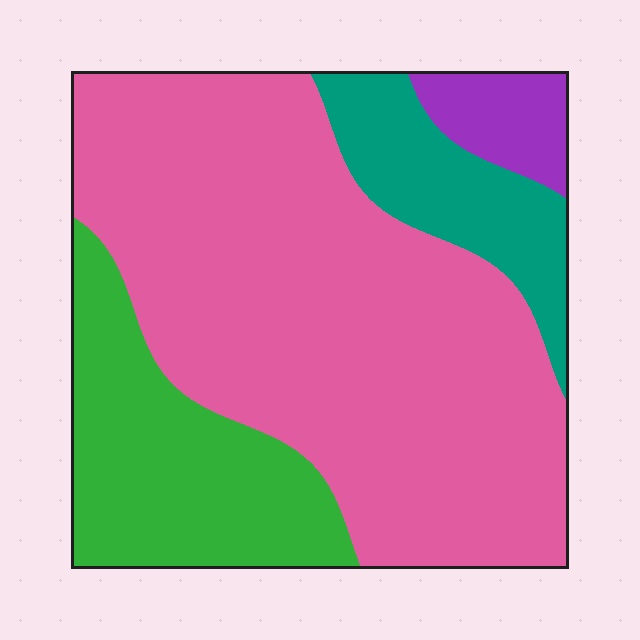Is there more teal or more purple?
Teal.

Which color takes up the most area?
Pink, at roughly 60%.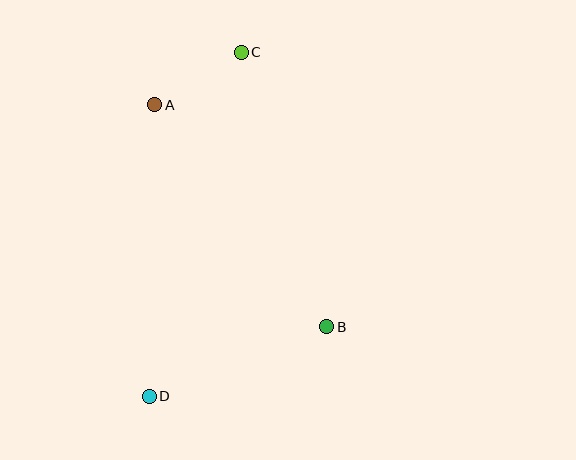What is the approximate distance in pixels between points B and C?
The distance between B and C is approximately 287 pixels.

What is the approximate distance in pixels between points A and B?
The distance between A and B is approximately 281 pixels.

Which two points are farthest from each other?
Points C and D are farthest from each other.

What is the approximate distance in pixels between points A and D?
The distance between A and D is approximately 292 pixels.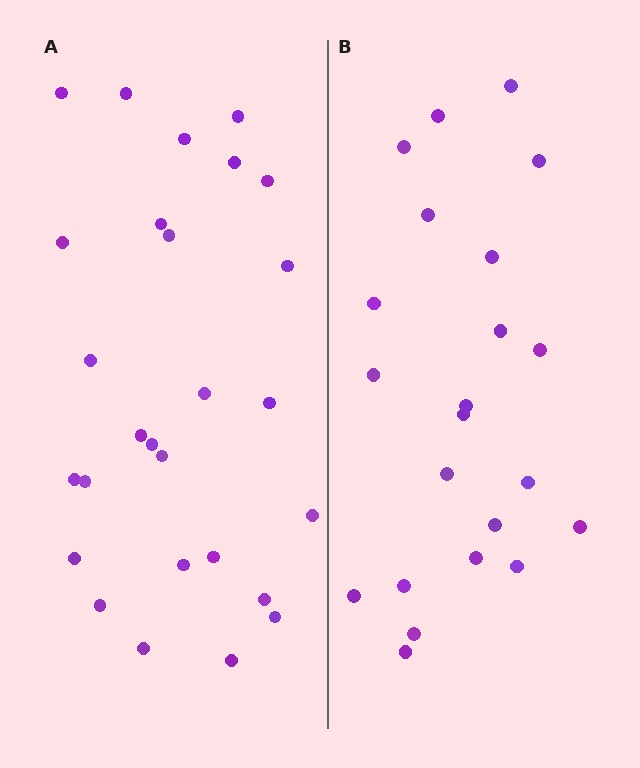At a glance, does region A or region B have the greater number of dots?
Region A (the left region) has more dots.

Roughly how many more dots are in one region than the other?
Region A has about 5 more dots than region B.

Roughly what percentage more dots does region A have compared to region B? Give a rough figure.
About 25% more.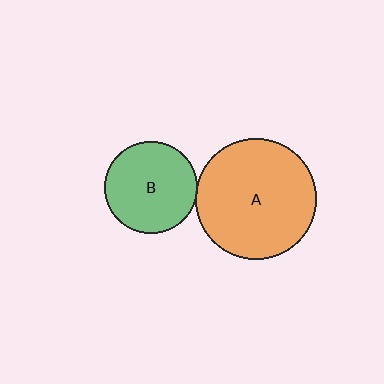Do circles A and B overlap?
Yes.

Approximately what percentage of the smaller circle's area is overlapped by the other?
Approximately 5%.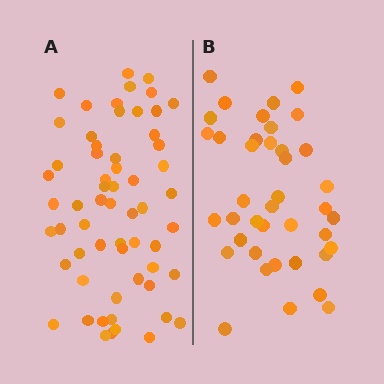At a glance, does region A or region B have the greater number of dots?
Region A (the left region) has more dots.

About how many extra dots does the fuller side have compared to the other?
Region A has approximately 20 more dots than region B.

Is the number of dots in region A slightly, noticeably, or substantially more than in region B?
Region A has substantially more. The ratio is roughly 1.5 to 1.